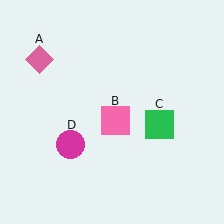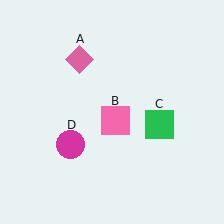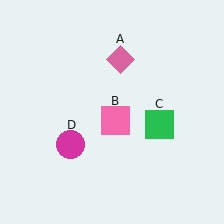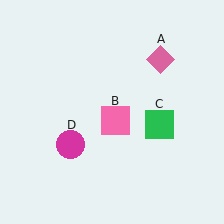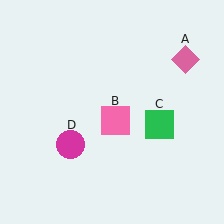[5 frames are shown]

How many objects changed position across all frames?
1 object changed position: pink diamond (object A).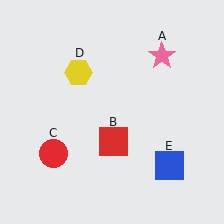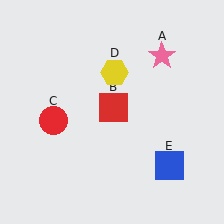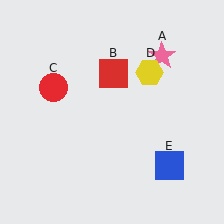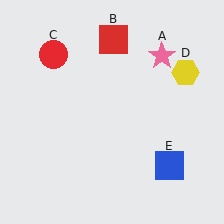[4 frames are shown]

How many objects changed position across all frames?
3 objects changed position: red square (object B), red circle (object C), yellow hexagon (object D).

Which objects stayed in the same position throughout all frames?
Pink star (object A) and blue square (object E) remained stationary.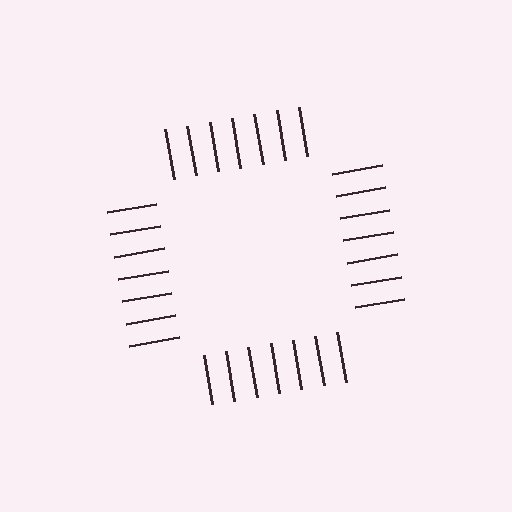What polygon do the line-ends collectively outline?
An illusory square — the line segments terminate on its edges but no continuous stroke is drawn.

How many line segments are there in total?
28 — 7 along each of the 4 edges.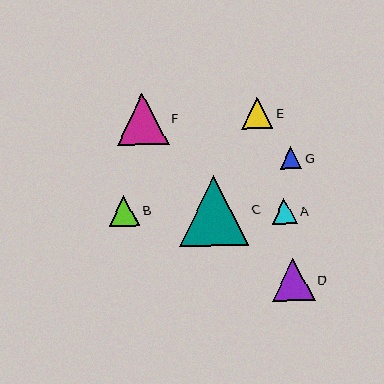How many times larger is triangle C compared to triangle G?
Triangle C is approximately 3.2 times the size of triangle G.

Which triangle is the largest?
Triangle C is the largest with a size of approximately 69 pixels.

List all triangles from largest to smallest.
From largest to smallest: C, F, D, E, B, A, G.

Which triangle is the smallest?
Triangle G is the smallest with a size of approximately 21 pixels.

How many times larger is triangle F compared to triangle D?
Triangle F is approximately 1.2 times the size of triangle D.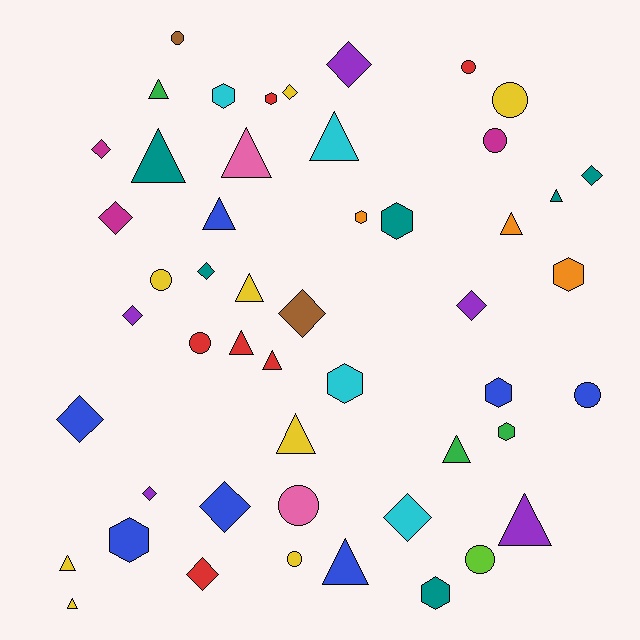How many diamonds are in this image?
There are 14 diamonds.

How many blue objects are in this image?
There are 7 blue objects.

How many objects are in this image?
There are 50 objects.